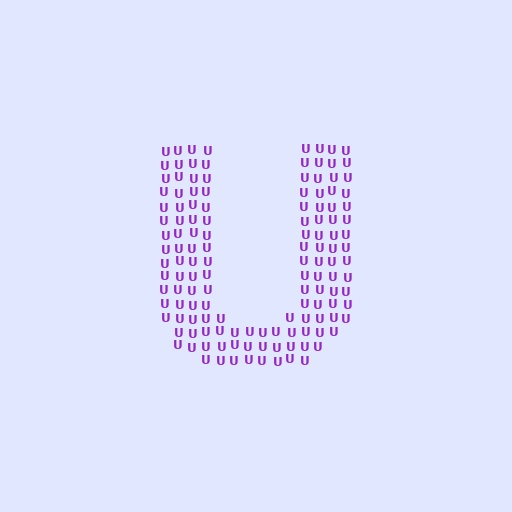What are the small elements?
The small elements are letter U's.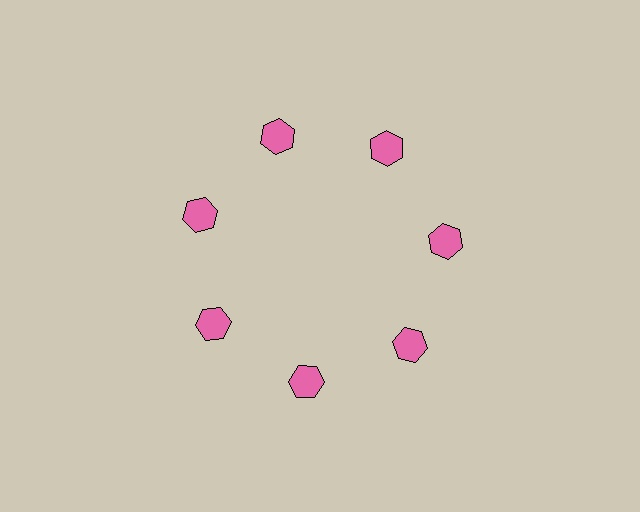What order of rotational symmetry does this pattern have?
This pattern has 7-fold rotational symmetry.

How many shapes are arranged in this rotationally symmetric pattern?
There are 7 shapes, arranged in 7 groups of 1.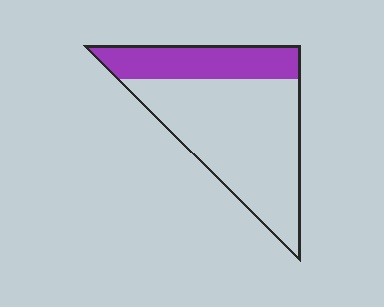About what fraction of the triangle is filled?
About one quarter (1/4).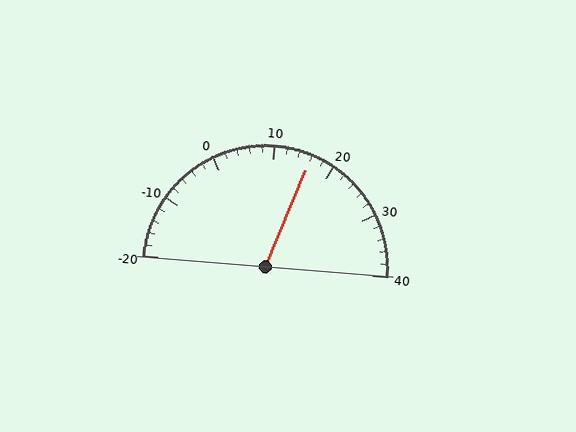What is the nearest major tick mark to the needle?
The nearest major tick mark is 20.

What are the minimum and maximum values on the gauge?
The gauge ranges from -20 to 40.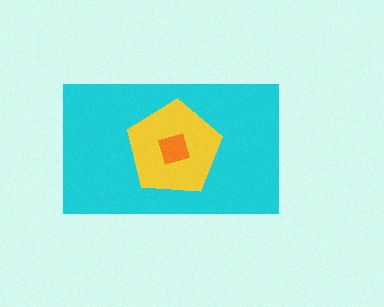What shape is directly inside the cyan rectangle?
The yellow pentagon.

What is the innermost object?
The orange square.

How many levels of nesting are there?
3.